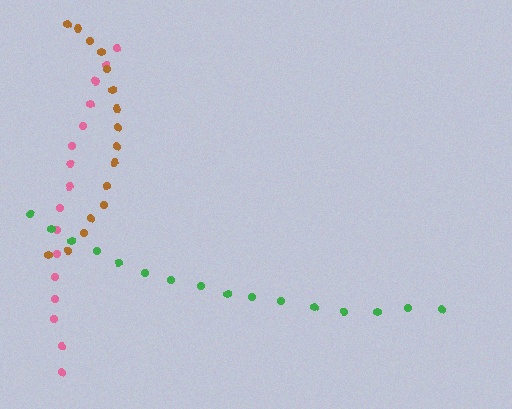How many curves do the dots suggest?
There are 3 distinct paths.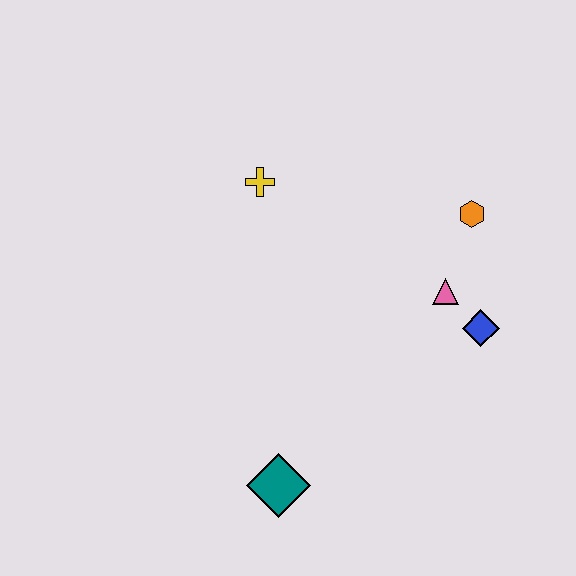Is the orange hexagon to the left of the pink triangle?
No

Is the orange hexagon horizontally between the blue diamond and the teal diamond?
Yes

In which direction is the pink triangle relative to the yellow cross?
The pink triangle is to the right of the yellow cross.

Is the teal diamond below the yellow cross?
Yes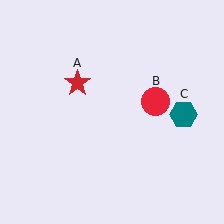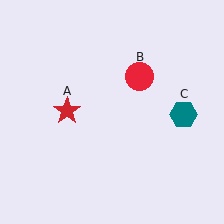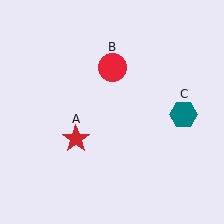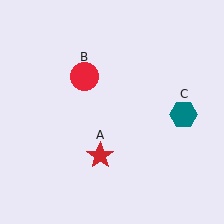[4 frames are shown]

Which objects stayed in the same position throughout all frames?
Teal hexagon (object C) remained stationary.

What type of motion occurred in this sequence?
The red star (object A), red circle (object B) rotated counterclockwise around the center of the scene.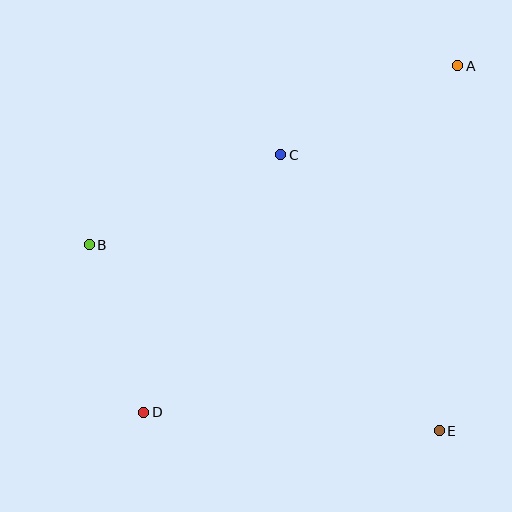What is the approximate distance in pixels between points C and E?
The distance between C and E is approximately 318 pixels.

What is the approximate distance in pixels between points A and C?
The distance between A and C is approximately 198 pixels.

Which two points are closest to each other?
Points B and D are closest to each other.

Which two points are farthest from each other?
Points A and D are farthest from each other.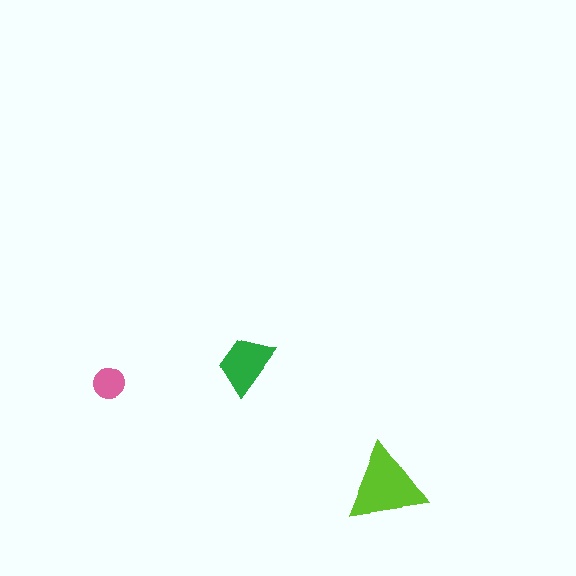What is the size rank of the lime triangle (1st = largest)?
1st.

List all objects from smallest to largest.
The pink circle, the green trapezoid, the lime triangle.